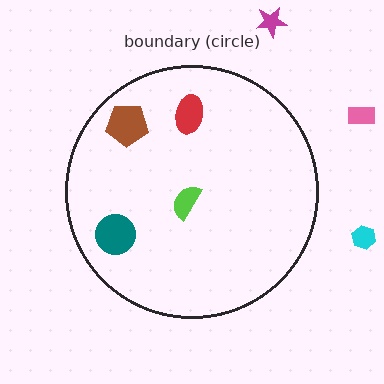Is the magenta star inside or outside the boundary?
Outside.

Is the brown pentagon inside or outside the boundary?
Inside.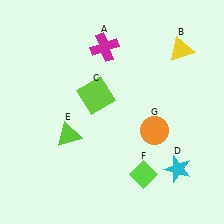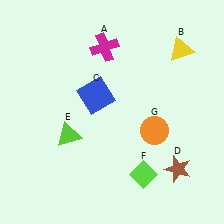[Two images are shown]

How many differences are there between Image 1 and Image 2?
There are 2 differences between the two images.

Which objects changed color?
C changed from lime to blue. D changed from cyan to brown.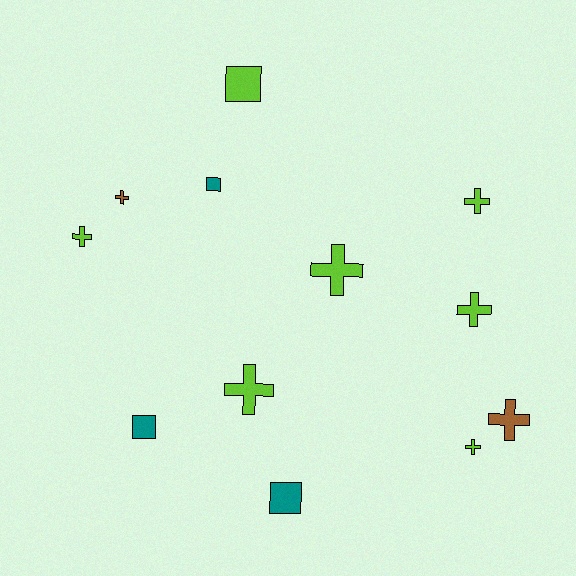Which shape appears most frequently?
Cross, with 8 objects.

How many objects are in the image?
There are 12 objects.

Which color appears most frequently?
Lime, with 7 objects.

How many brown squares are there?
There are no brown squares.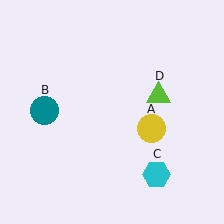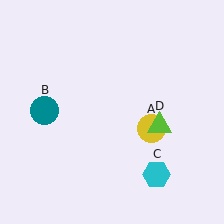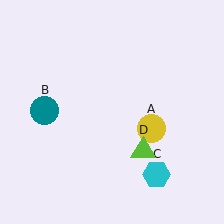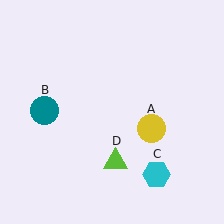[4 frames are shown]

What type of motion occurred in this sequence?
The lime triangle (object D) rotated clockwise around the center of the scene.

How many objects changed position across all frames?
1 object changed position: lime triangle (object D).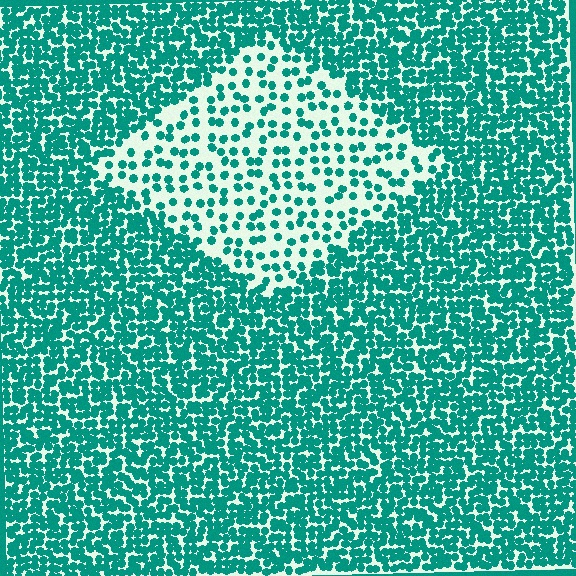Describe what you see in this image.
The image contains small teal elements arranged at two different densities. A diamond-shaped region is visible where the elements are less densely packed than the surrounding area.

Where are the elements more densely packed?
The elements are more densely packed outside the diamond boundary.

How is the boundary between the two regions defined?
The boundary is defined by a change in element density (approximately 2.6x ratio). All elements are the same color, size, and shape.